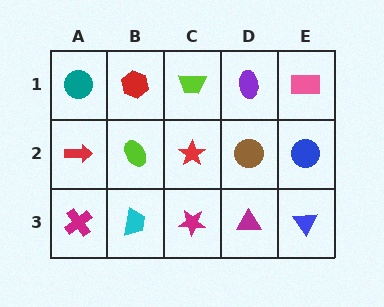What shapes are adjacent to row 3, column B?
A lime ellipse (row 2, column B), a magenta cross (row 3, column A), a magenta star (row 3, column C).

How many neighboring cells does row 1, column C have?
3.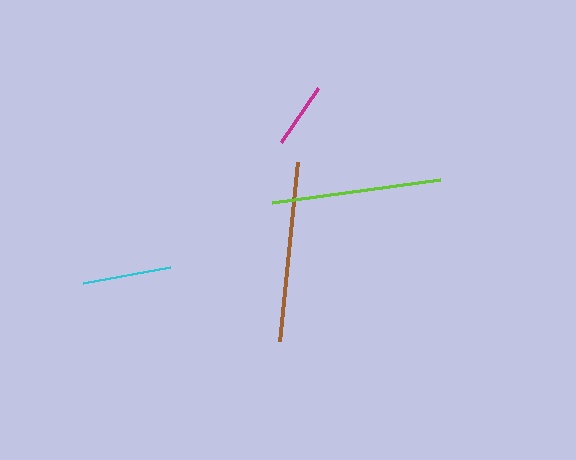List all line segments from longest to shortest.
From longest to shortest: brown, lime, cyan, magenta.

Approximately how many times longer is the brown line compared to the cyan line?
The brown line is approximately 2.0 times the length of the cyan line.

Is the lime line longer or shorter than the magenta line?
The lime line is longer than the magenta line.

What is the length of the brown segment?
The brown segment is approximately 180 pixels long.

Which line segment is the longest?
The brown line is the longest at approximately 180 pixels.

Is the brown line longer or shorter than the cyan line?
The brown line is longer than the cyan line.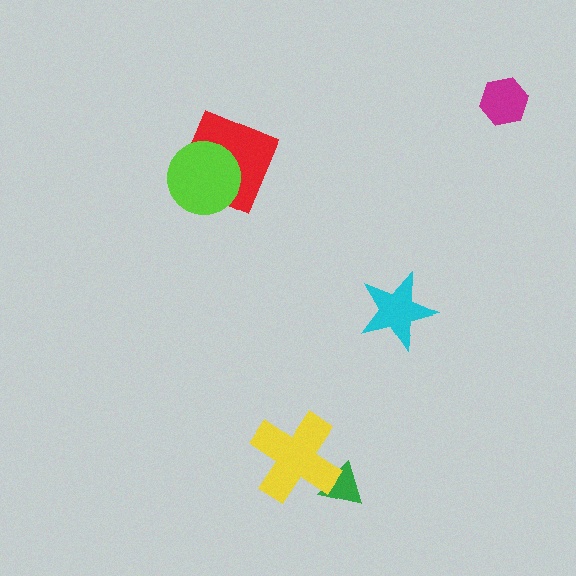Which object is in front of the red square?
The lime circle is in front of the red square.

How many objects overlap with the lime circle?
1 object overlaps with the lime circle.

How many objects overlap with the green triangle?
1 object overlaps with the green triangle.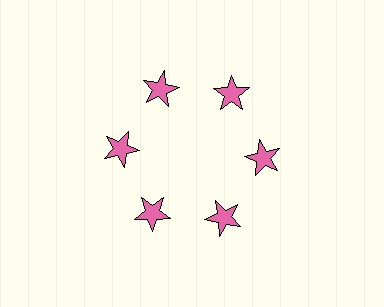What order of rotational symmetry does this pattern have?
This pattern has 6-fold rotational symmetry.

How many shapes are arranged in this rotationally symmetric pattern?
There are 6 shapes, arranged in 6 groups of 1.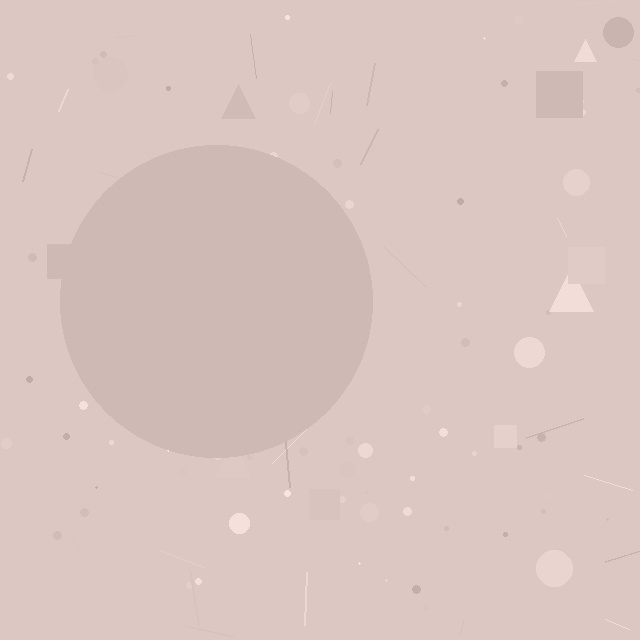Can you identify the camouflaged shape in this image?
The camouflaged shape is a circle.